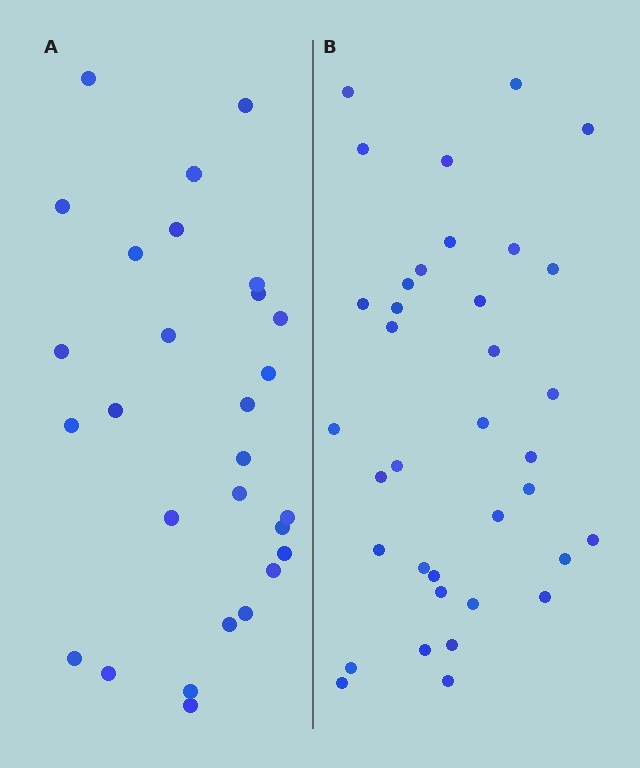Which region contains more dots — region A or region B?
Region B (the right region) has more dots.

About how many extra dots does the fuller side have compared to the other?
Region B has roughly 8 or so more dots than region A.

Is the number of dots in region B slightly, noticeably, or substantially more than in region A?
Region B has noticeably more, but not dramatically so. The ratio is roughly 1.3 to 1.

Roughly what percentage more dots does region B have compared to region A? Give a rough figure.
About 30% more.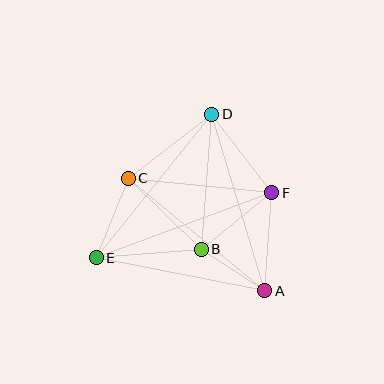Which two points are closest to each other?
Points A and B are closest to each other.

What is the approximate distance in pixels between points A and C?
The distance between A and C is approximately 177 pixels.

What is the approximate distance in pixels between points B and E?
The distance between B and E is approximately 105 pixels.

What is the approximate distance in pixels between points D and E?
The distance between D and E is approximately 184 pixels.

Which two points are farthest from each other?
Points E and F are farthest from each other.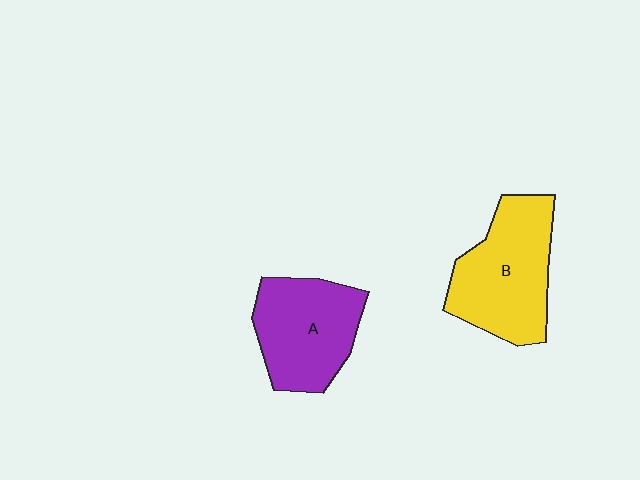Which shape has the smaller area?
Shape A (purple).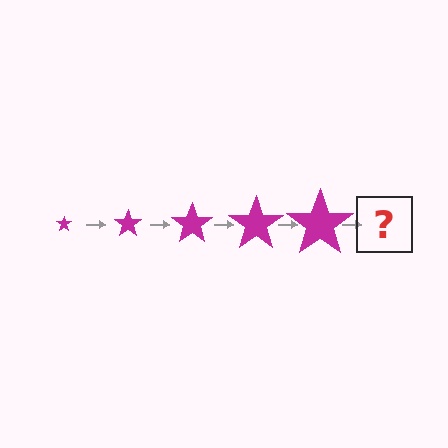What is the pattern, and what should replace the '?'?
The pattern is that the star gets progressively larger each step. The '?' should be a magenta star, larger than the previous one.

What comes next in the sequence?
The next element should be a magenta star, larger than the previous one.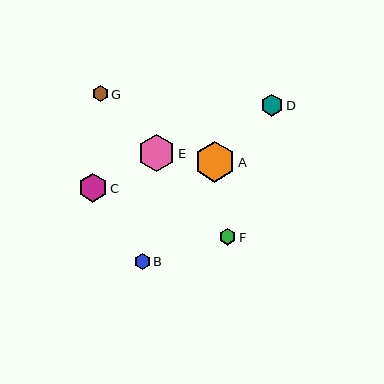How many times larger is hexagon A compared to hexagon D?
Hexagon A is approximately 1.9 times the size of hexagon D.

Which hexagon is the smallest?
Hexagon G is the smallest with a size of approximately 15 pixels.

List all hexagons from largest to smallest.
From largest to smallest: A, E, C, D, F, B, G.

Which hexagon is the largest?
Hexagon A is the largest with a size of approximately 40 pixels.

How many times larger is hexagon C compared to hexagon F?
Hexagon C is approximately 1.7 times the size of hexagon F.